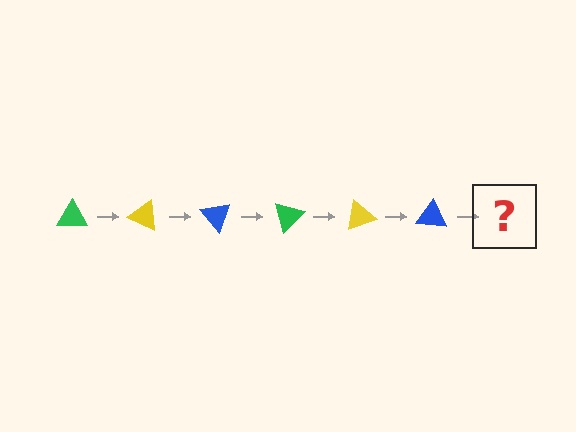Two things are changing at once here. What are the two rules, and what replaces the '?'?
The two rules are that it rotates 25 degrees each step and the color cycles through green, yellow, and blue. The '?' should be a green triangle, rotated 150 degrees from the start.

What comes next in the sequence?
The next element should be a green triangle, rotated 150 degrees from the start.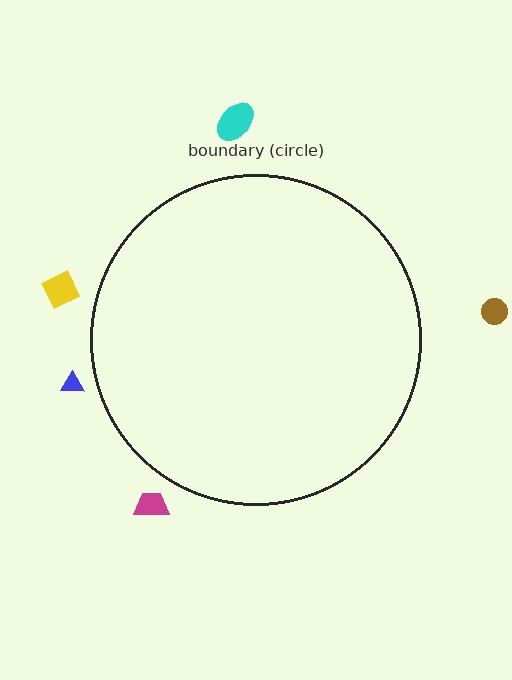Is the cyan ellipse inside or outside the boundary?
Outside.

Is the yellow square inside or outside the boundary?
Outside.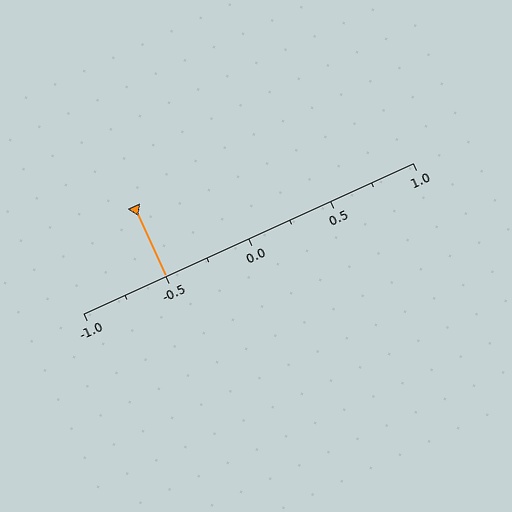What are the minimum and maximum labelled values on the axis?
The axis runs from -1.0 to 1.0.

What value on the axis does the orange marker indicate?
The marker indicates approximately -0.5.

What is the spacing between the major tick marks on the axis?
The major ticks are spaced 0.5 apart.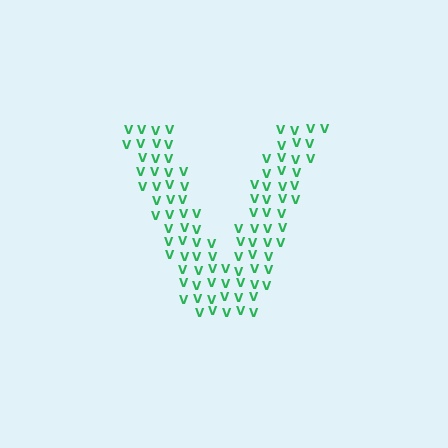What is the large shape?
The large shape is the letter V.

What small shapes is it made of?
It is made of small letter V's.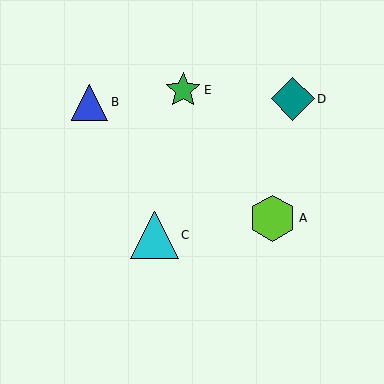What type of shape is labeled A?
Shape A is a lime hexagon.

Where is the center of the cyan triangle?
The center of the cyan triangle is at (154, 235).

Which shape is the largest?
The cyan triangle (labeled C) is the largest.